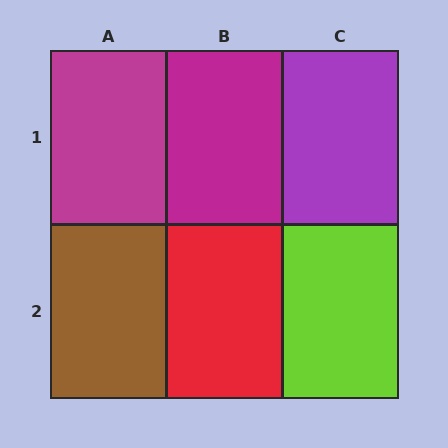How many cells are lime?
1 cell is lime.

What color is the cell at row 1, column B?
Magenta.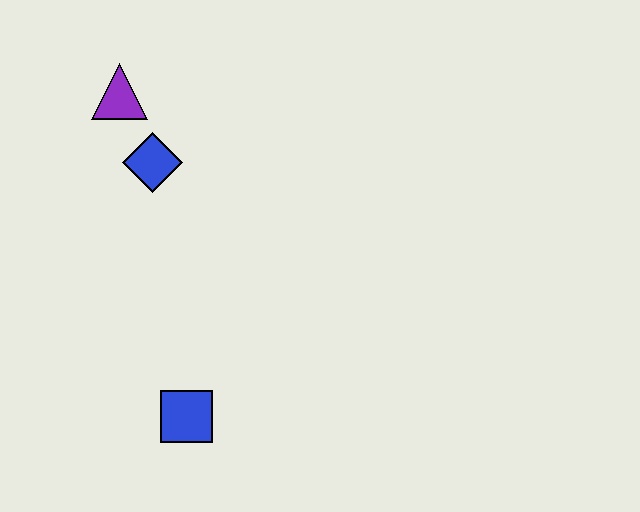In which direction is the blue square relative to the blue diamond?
The blue square is below the blue diamond.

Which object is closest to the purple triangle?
The blue diamond is closest to the purple triangle.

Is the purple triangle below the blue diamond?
No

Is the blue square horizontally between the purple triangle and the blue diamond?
No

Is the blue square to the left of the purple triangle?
No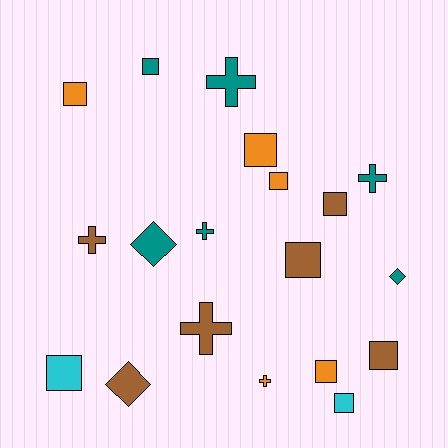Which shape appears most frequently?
Square, with 10 objects.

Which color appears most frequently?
Brown, with 6 objects.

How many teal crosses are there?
There are 3 teal crosses.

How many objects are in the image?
There are 19 objects.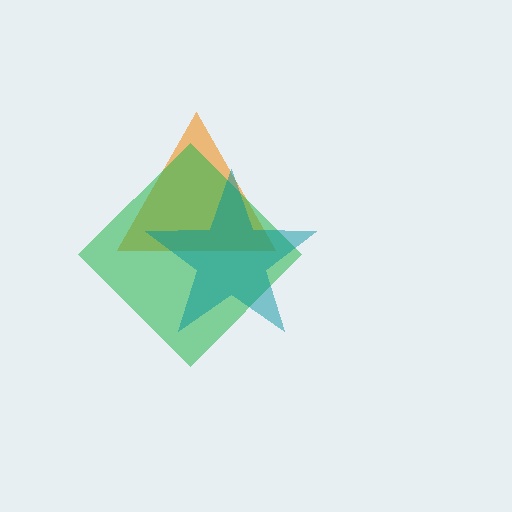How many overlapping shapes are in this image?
There are 3 overlapping shapes in the image.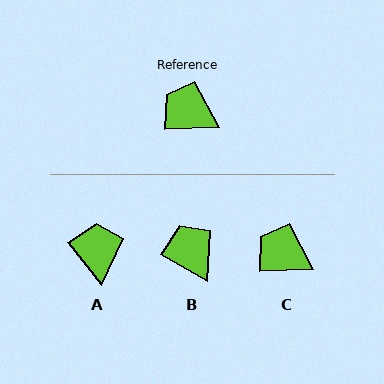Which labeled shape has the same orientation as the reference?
C.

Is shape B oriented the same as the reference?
No, it is off by about 32 degrees.